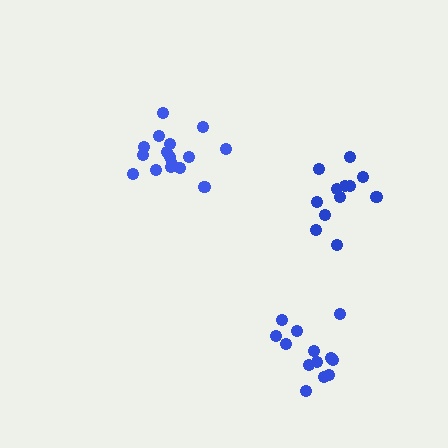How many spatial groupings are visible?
There are 3 spatial groupings.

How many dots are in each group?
Group 1: 13 dots, Group 2: 16 dots, Group 3: 12 dots (41 total).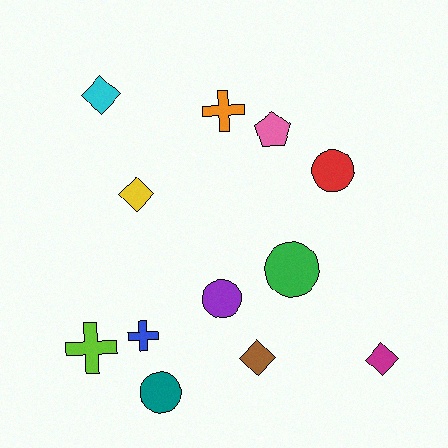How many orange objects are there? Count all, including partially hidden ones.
There is 1 orange object.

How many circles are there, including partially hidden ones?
There are 4 circles.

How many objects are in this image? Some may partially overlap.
There are 12 objects.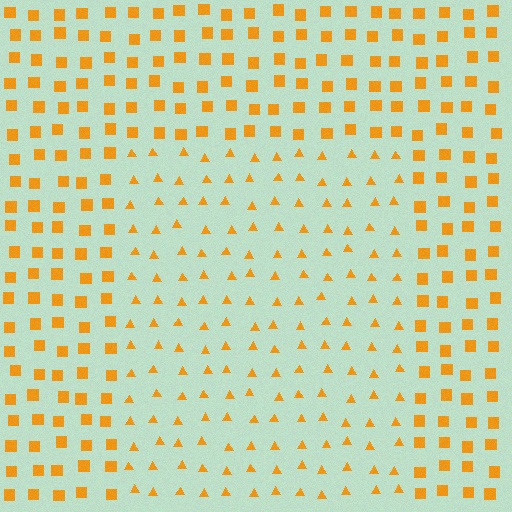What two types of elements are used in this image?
The image uses triangles inside the rectangle region and squares outside it.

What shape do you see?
I see a rectangle.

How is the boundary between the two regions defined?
The boundary is defined by a change in element shape: triangles inside vs. squares outside. All elements share the same color and spacing.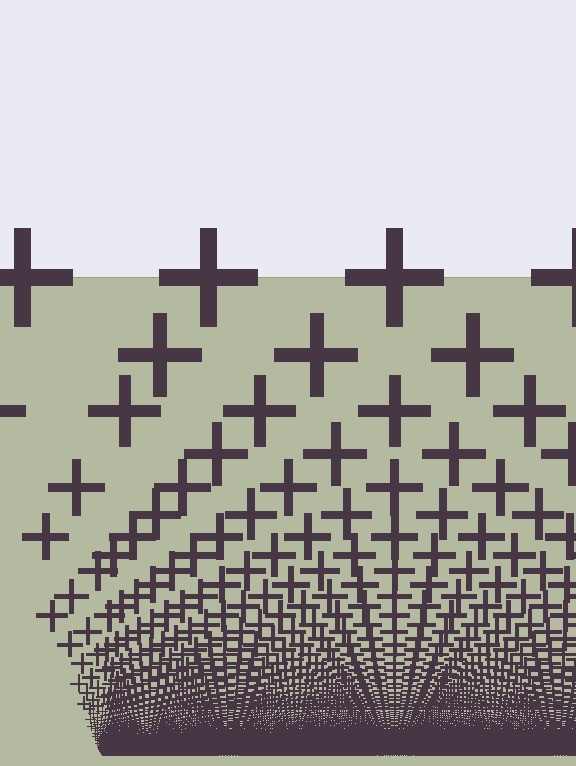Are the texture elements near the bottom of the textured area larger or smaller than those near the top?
Smaller. The gradient is inverted — elements near the bottom are smaller and denser.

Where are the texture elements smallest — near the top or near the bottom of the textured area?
Near the bottom.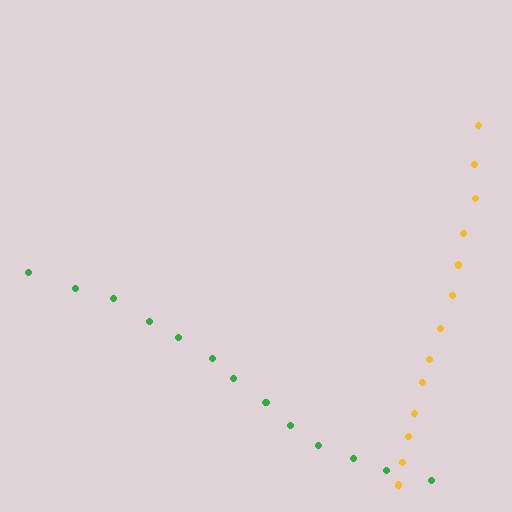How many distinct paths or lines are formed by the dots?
There are 2 distinct paths.